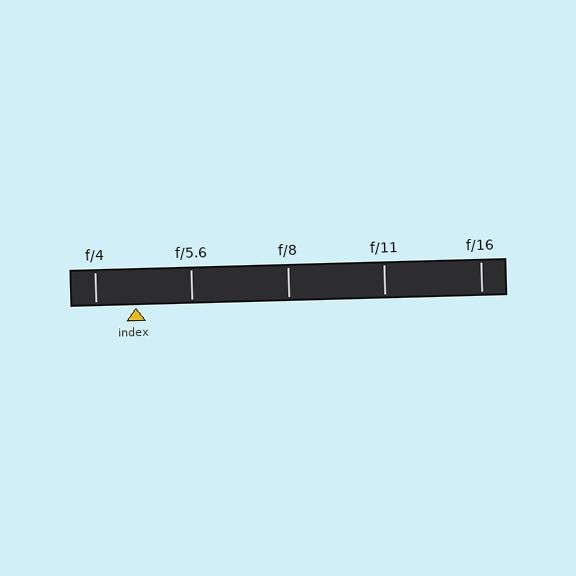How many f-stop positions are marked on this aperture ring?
There are 5 f-stop positions marked.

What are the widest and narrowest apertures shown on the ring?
The widest aperture shown is f/4 and the narrowest is f/16.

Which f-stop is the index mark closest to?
The index mark is closest to f/4.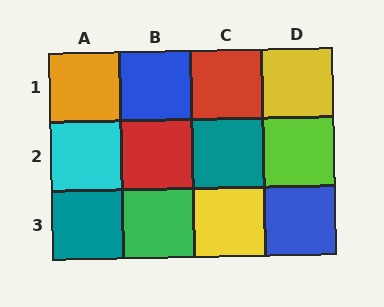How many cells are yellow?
2 cells are yellow.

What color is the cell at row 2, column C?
Teal.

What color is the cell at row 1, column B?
Blue.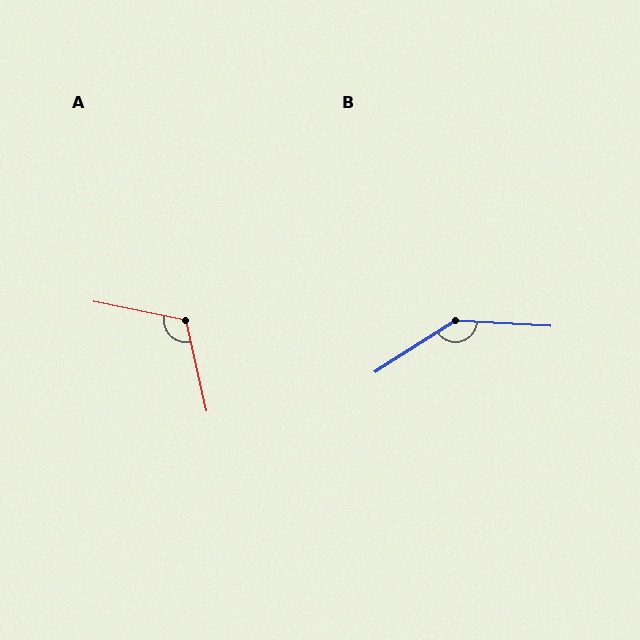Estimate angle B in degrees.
Approximately 144 degrees.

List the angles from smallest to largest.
A (114°), B (144°).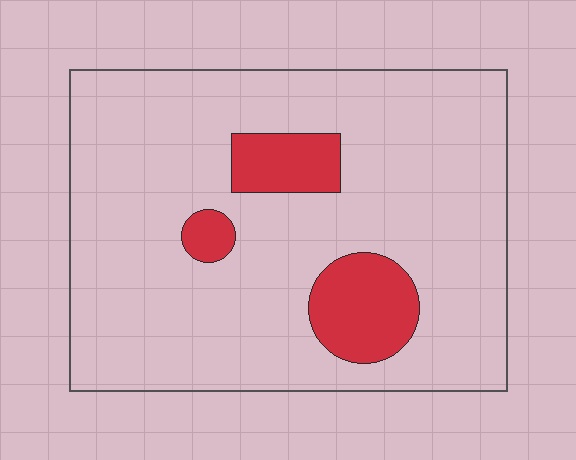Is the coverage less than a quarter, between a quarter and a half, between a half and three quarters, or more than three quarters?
Less than a quarter.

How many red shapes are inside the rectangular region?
3.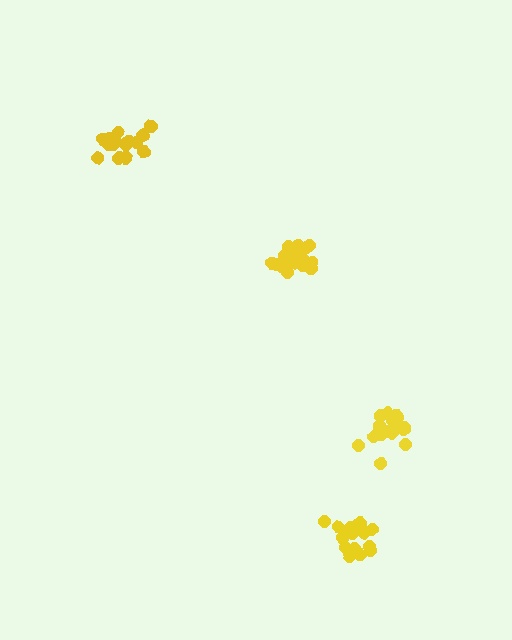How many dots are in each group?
Group 1: 17 dots, Group 2: 20 dots, Group 3: 20 dots, Group 4: 18 dots (75 total).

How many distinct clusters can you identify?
There are 4 distinct clusters.